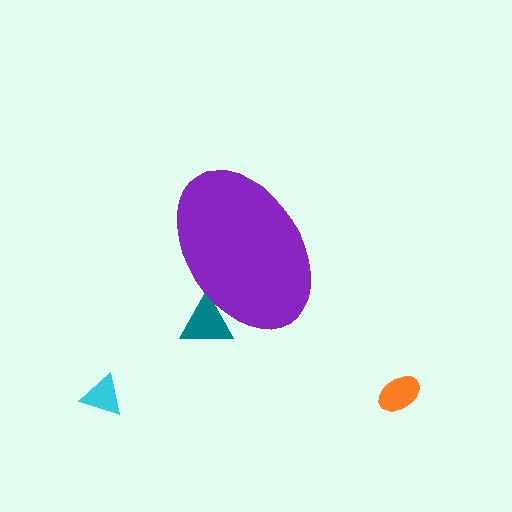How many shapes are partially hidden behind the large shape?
1 shape is partially hidden.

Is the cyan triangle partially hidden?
No, the cyan triangle is fully visible.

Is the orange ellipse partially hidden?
No, the orange ellipse is fully visible.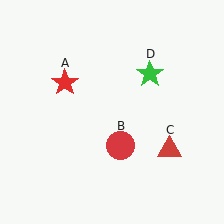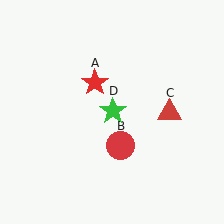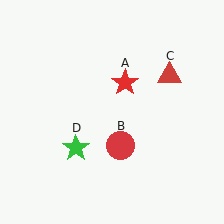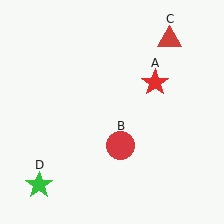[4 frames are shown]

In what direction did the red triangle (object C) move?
The red triangle (object C) moved up.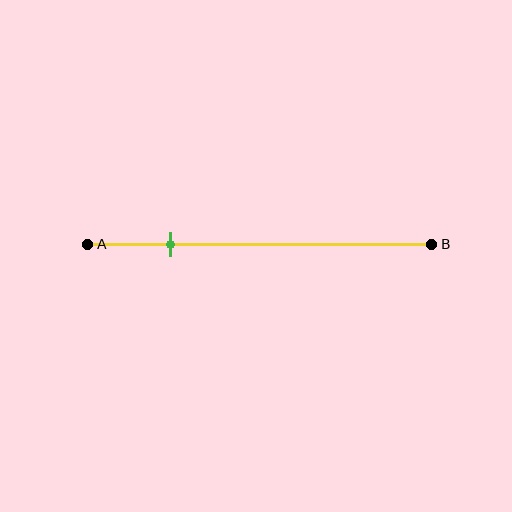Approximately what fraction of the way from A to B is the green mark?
The green mark is approximately 25% of the way from A to B.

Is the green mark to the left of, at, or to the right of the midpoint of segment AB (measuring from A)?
The green mark is to the left of the midpoint of segment AB.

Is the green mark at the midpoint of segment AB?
No, the mark is at about 25% from A, not at the 50% midpoint.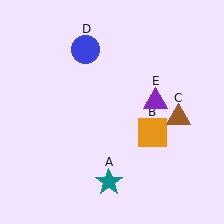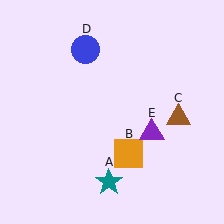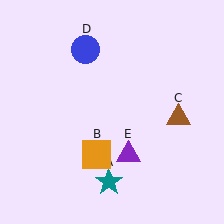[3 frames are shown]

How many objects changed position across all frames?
2 objects changed position: orange square (object B), purple triangle (object E).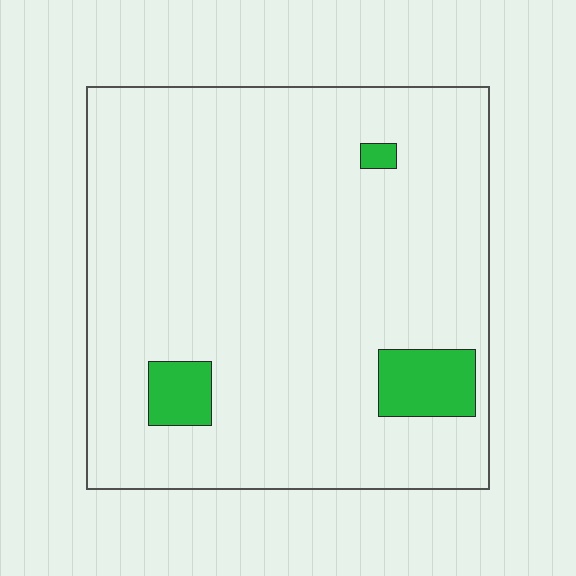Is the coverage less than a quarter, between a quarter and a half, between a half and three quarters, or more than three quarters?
Less than a quarter.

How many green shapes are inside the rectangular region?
3.